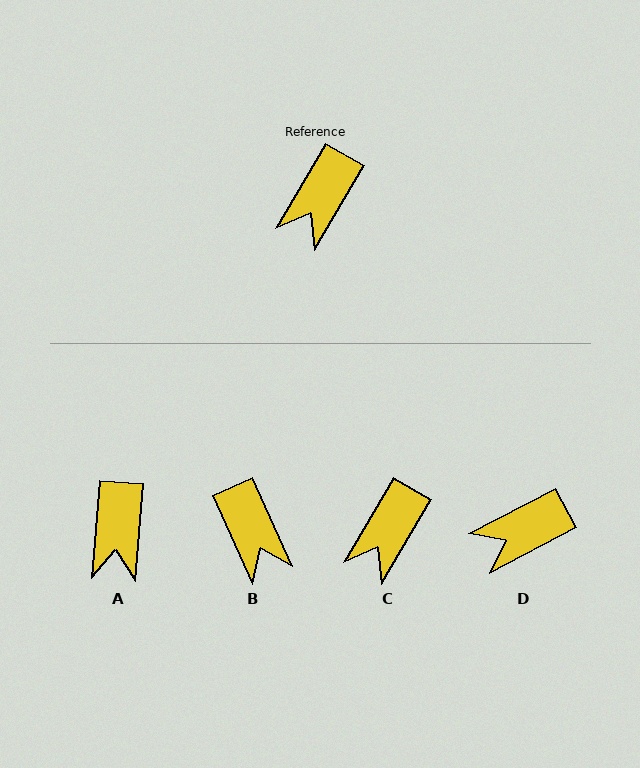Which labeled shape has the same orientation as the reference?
C.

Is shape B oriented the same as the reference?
No, it is off by about 55 degrees.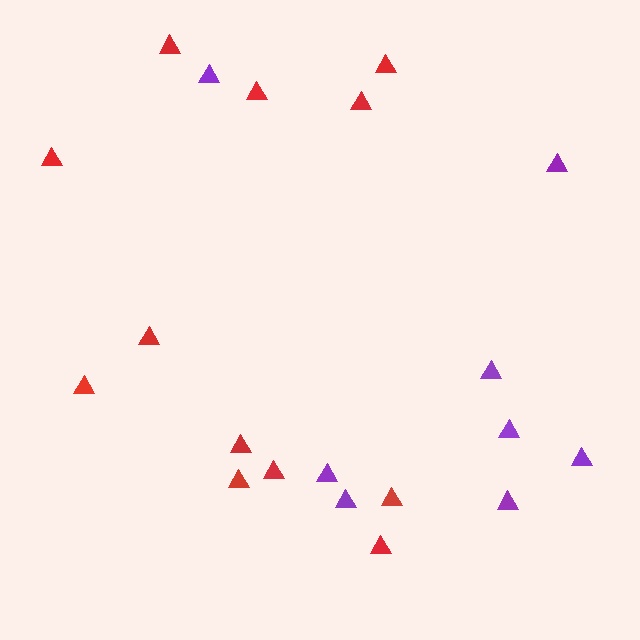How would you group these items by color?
There are 2 groups: one group of red triangles (12) and one group of purple triangles (8).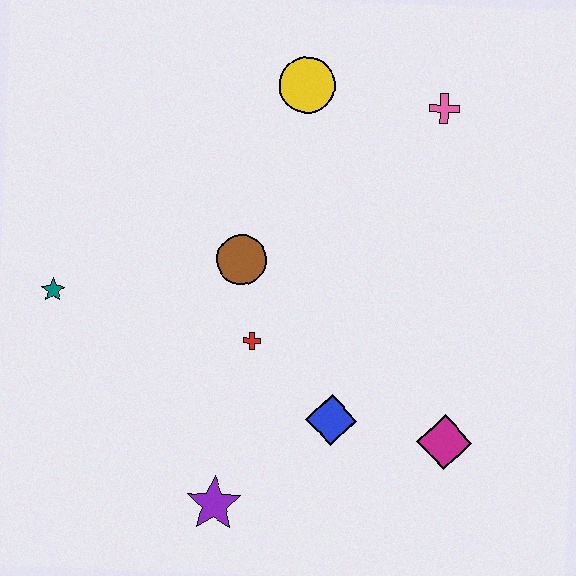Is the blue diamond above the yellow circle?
No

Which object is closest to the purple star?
The blue diamond is closest to the purple star.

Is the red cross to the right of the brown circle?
Yes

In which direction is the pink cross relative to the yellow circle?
The pink cross is to the right of the yellow circle.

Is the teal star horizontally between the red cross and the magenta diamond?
No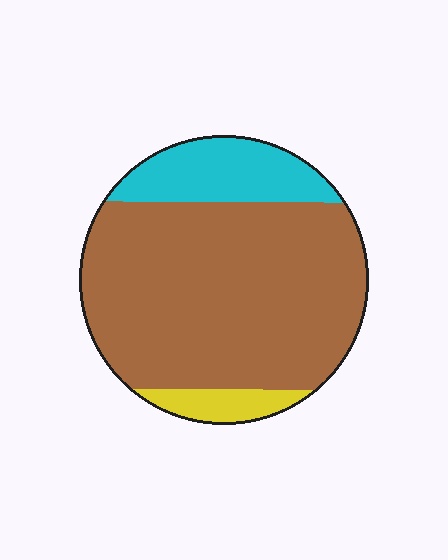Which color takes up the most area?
Brown, at roughly 75%.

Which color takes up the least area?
Yellow, at roughly 5%.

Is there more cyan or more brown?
Brown.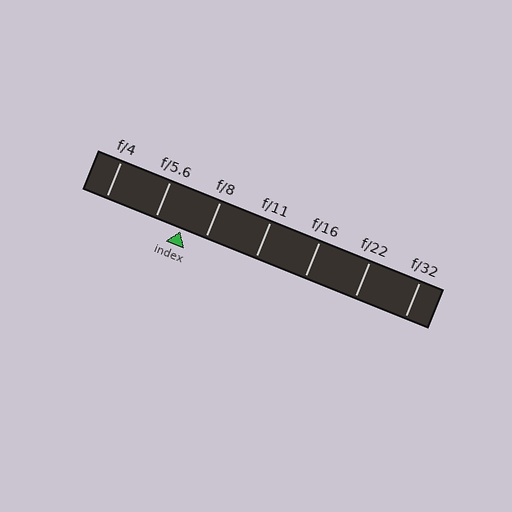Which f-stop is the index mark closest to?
The index mark is closest to f/8.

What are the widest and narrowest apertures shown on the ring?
The widest aperture shown is f/4 and the narrowest is f/32.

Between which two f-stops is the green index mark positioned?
The index mark is between f/5.6 and f/8.